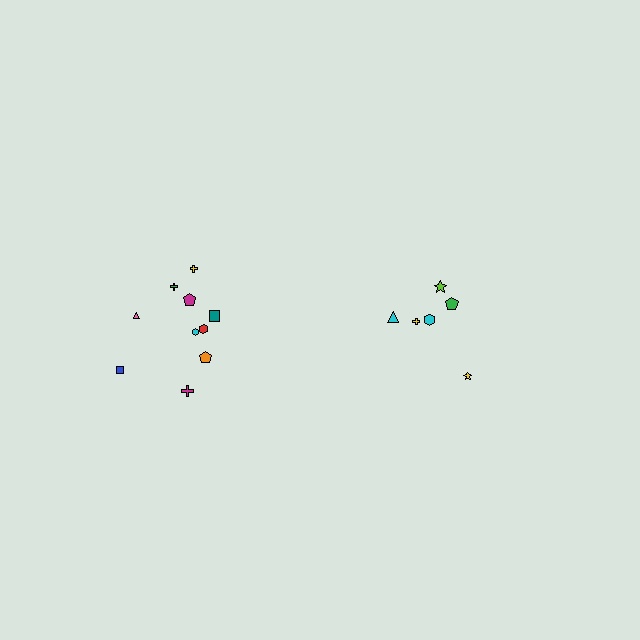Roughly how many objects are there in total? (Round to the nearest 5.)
Roughly 15 objects in total.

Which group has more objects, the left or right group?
The left group.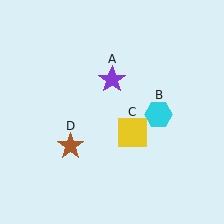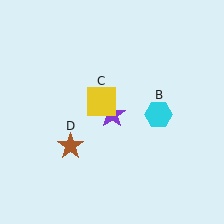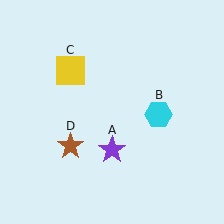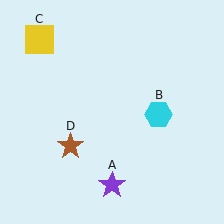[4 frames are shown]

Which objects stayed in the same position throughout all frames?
Cyan hexagon (object B) and brown star (object D) remained stationary.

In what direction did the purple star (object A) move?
The purple star (object A) moved down.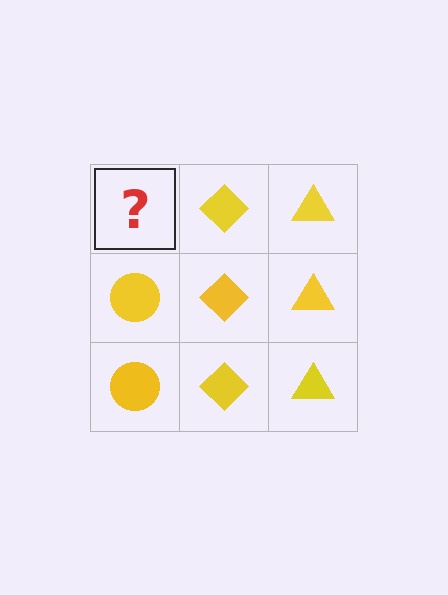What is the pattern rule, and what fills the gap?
The rule is that each column has a consistent shape. The gap should be filled with a yellow circle.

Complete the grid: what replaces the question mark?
The question mark should be replaced with a yellow circle.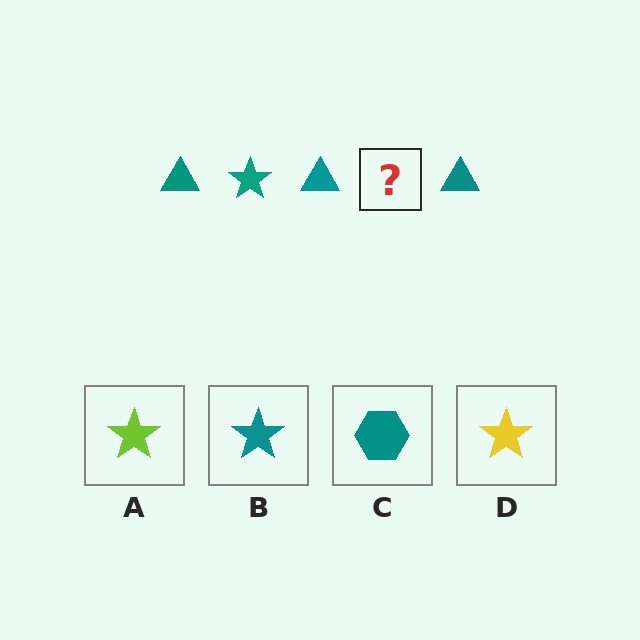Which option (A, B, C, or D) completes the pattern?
B.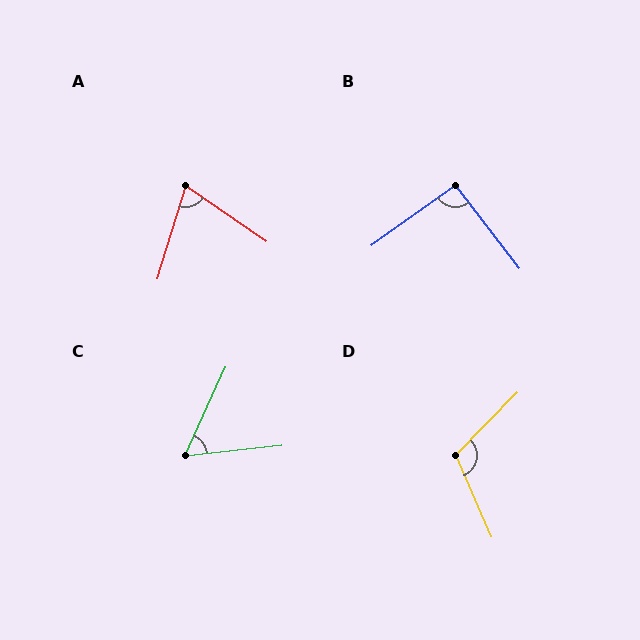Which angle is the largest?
D, at approximately 112 degrees.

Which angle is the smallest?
C, at approximately 60 degrees.